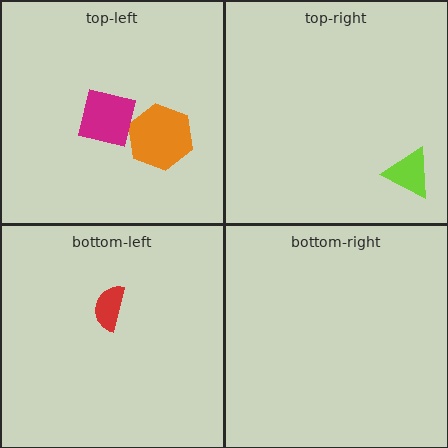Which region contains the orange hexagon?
The top-left region.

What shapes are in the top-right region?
The lime triangle.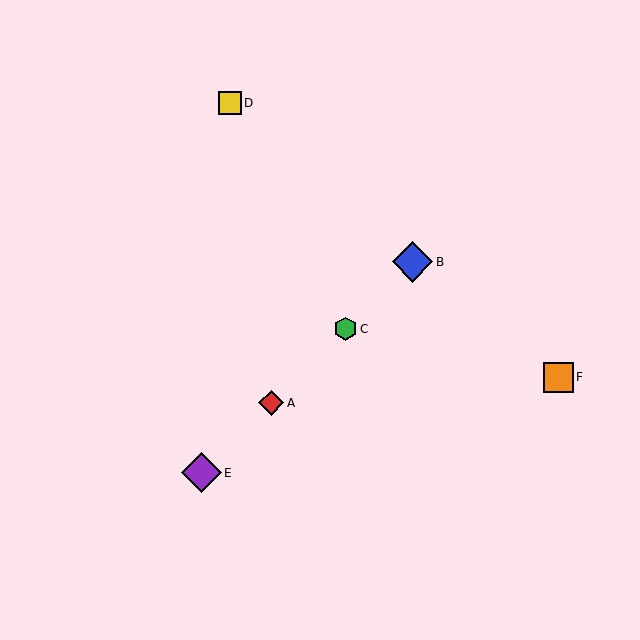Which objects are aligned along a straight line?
Objects A, B, C, E are aligned along a straight line.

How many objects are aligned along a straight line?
4 objects (A, B, C, E) are aligned along a straight line.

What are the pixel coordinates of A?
Object A is at (271, 403).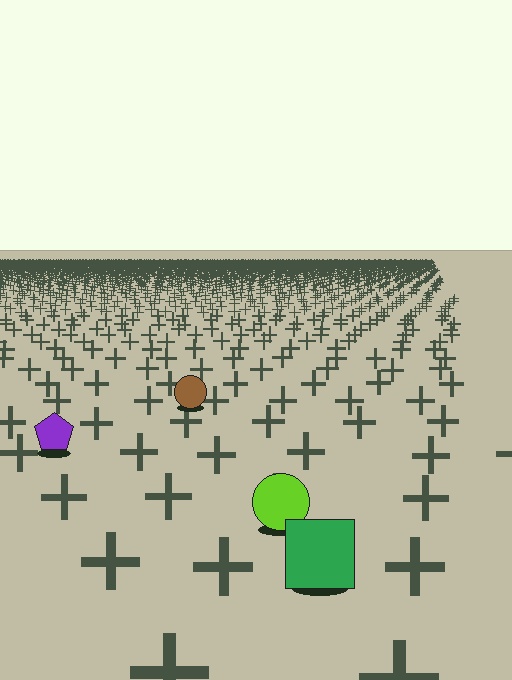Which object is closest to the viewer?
The green square is closest. The texture marks near it are larger and more spread out.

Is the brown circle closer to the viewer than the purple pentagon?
No. The purple pentagon is closer — you can tell from the texture gradient: the ground texture is coarser near it.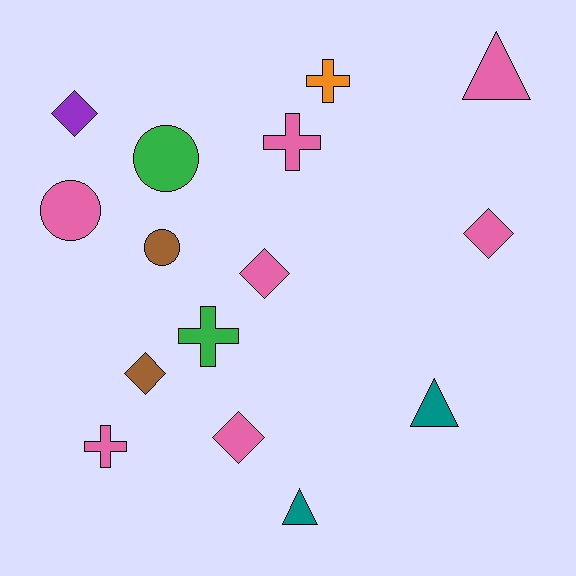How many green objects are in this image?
There are 2 green objects.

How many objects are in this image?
There are 15 objects.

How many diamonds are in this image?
There are 5 diamonds.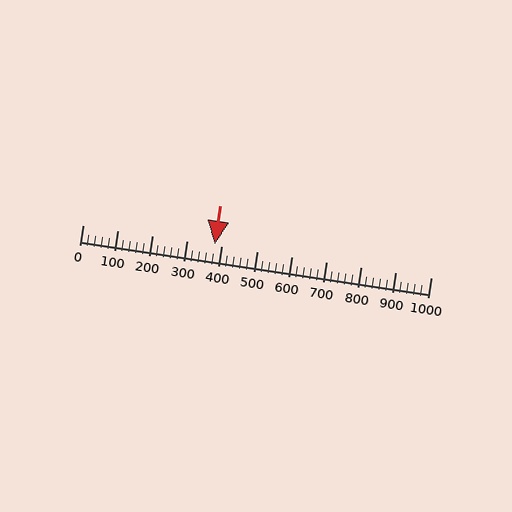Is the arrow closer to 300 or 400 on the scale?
The arrow is closer to 400.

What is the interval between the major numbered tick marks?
The major tick marks are spaced 100 units apart.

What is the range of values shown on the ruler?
The ruler shows values from 0 to 1000.